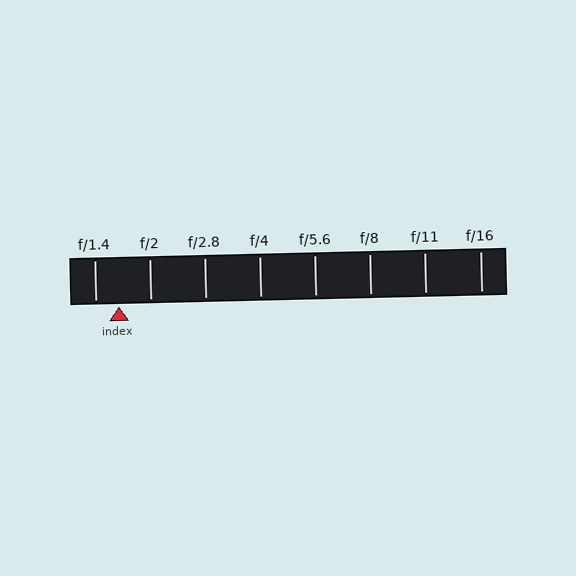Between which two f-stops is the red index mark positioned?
The index mark is between f/1.4 and f/2.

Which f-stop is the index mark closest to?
The index mark is closest to f/1.4.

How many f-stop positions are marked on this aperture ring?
There are 8 f-stop positions marked.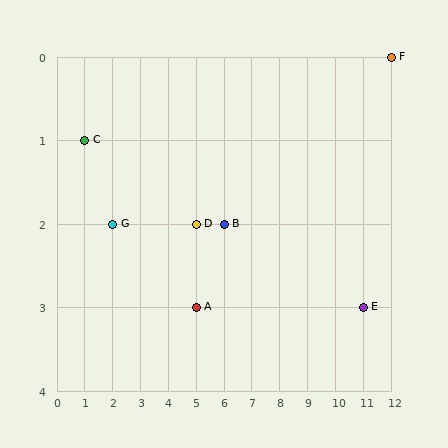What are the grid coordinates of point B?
Point B is at grid coordinates (6, 2).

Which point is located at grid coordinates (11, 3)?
Point E is at (11, 3).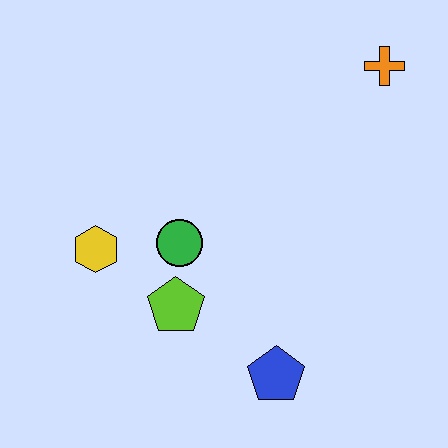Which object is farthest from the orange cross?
The yellow hexagon is farthest from the orange cross.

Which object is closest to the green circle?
The lime pentagon is closest to the green circle.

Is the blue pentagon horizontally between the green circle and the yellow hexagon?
No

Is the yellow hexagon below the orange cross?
Yes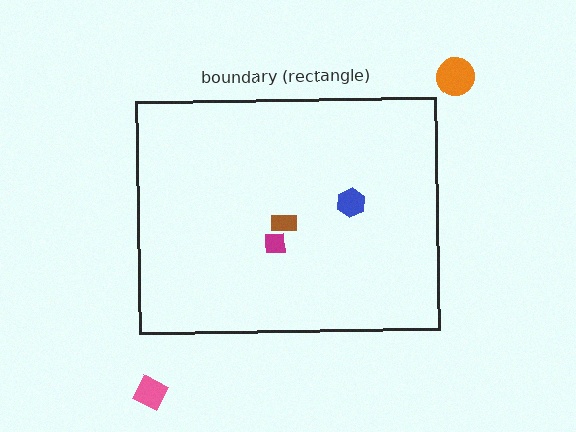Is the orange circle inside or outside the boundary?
Outside.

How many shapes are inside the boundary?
3 inside, 2 outside.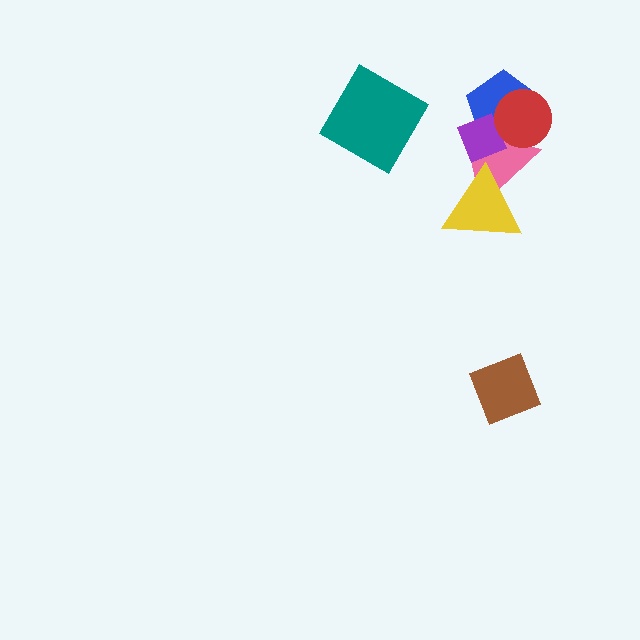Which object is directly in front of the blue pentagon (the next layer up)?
The pink triangle is directly in front of the blue pentagon.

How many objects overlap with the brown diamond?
0 objects overlap with the brown diamond.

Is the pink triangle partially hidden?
Yes, it is partially covered by another shape.